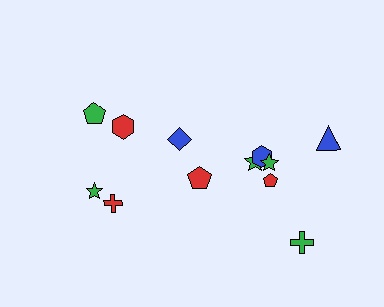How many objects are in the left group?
There are 5 objects.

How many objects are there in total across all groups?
There are 12 objects.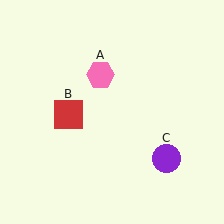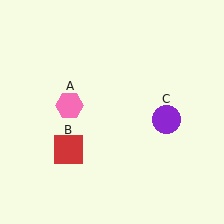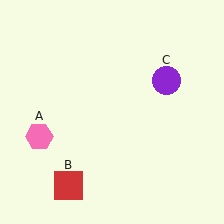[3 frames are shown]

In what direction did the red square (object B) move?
The red square (object B) moved down.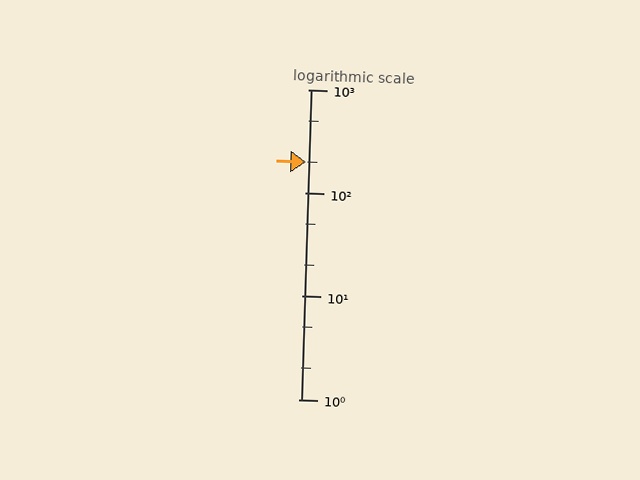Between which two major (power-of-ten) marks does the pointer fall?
The pointer is between 100 and 1000.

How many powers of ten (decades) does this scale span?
The scale spans 3 decades, from 1 to 1000.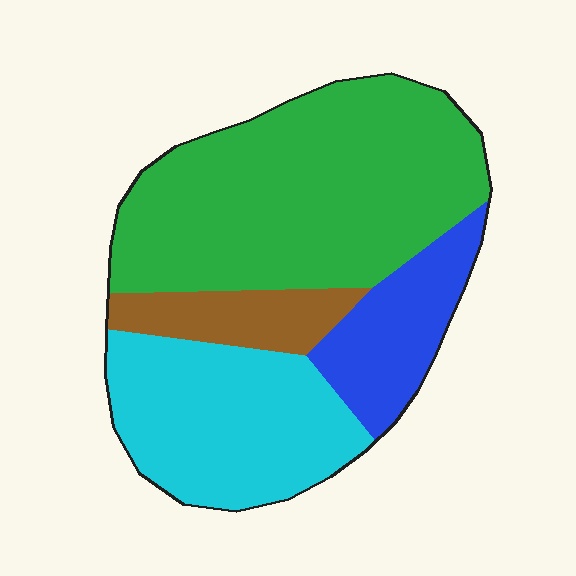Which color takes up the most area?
Green, at roughly 50%.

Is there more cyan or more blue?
Cyan.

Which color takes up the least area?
Brown, at roughly 10%.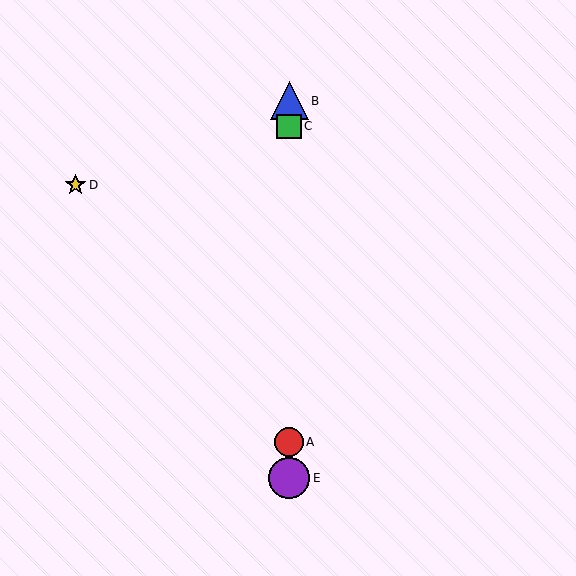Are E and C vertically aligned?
Yes, both are at x≈289.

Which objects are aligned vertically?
Objects A, B, C, E are aligned vertically.